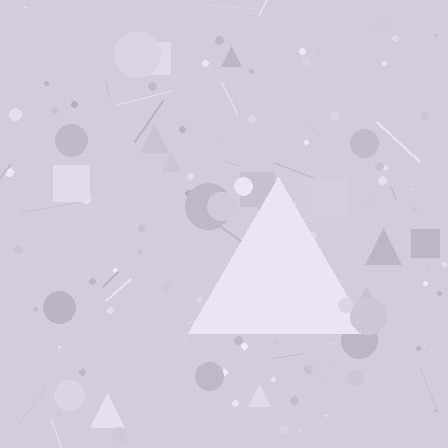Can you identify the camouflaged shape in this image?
The camouflaged shape is a triangle.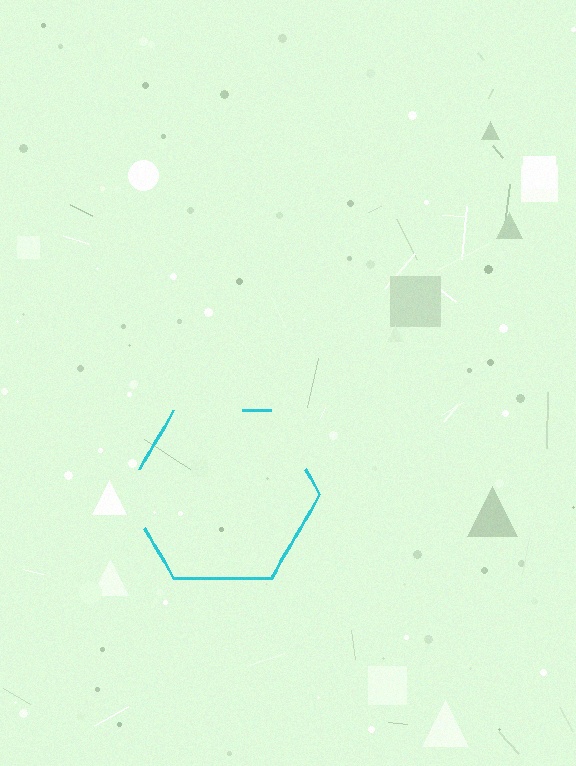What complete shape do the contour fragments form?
The contour fragments form a hexagon.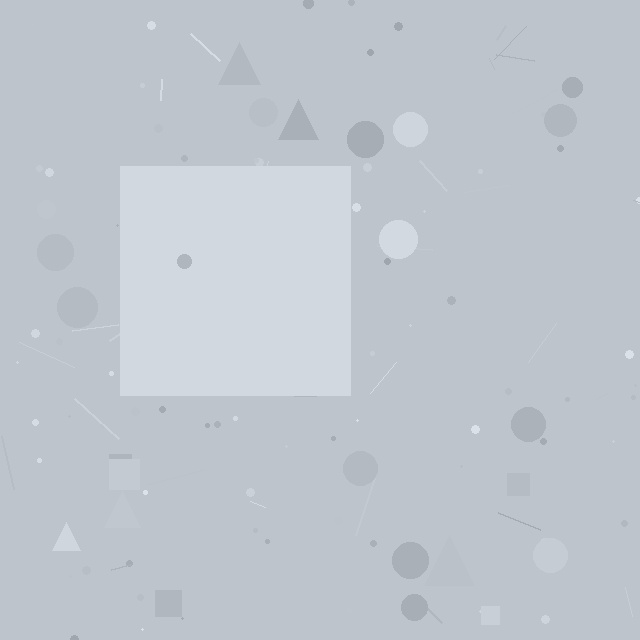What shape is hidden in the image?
A square is hidden in the image.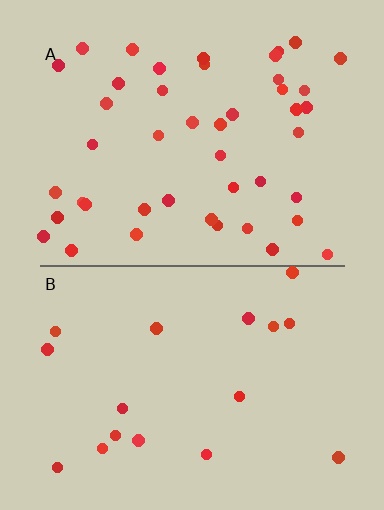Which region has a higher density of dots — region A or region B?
A (the top).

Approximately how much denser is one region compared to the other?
Approximately 2.6× — region A over region B.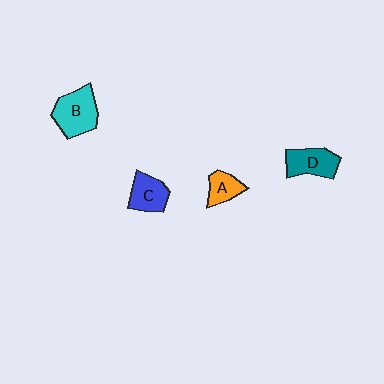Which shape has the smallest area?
Shape A (orange).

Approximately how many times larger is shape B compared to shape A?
Approximately 1.9 times.